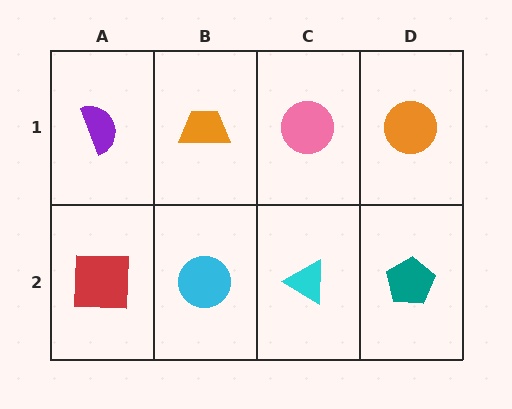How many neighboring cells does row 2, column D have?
2.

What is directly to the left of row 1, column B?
A purple semicircle.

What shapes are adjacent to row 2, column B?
An orange trapezoid (row 1, column B), a red square (row 2, column A), a cyan triangle (row 2, column C).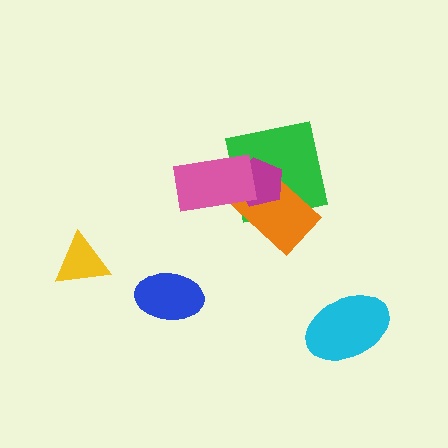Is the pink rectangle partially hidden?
No, no other shape covers it.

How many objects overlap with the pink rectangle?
3 objects overlap with the pink rectangle.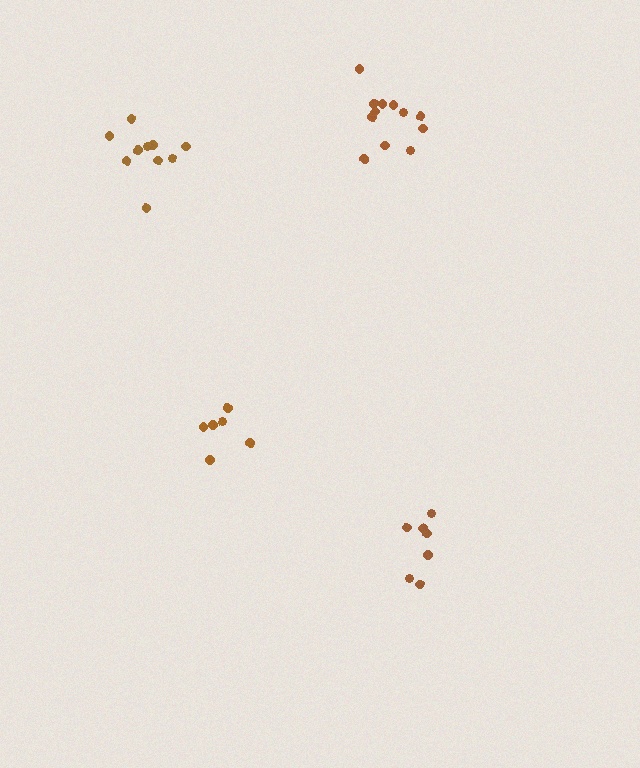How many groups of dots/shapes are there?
There are 4 groups.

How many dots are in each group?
Group 1: 10 dots, Group 2: 6 dots, Group 3: 7 dots, Group 4: 12 dots (35 total).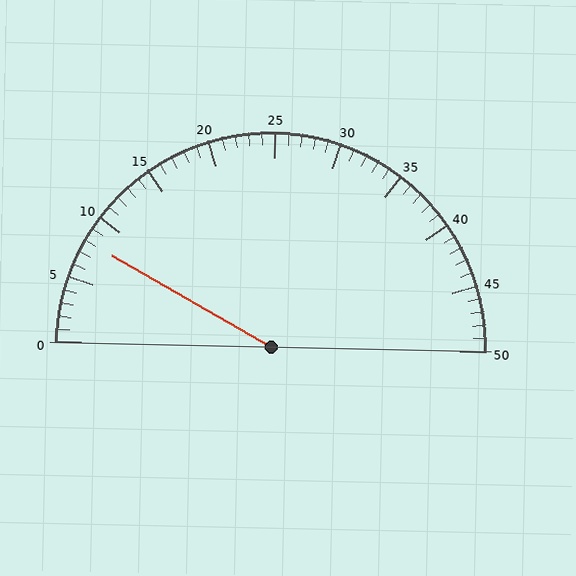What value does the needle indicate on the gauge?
The needle indicates approximately 8.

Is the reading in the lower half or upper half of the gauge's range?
The reading is in the lower half of the range (0 to 50).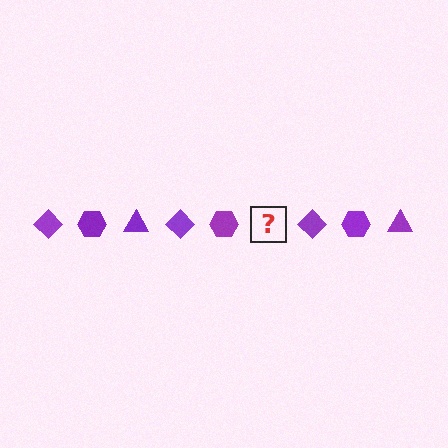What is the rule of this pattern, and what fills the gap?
The rule is that the pattern cycles through diamond, hexagon, triangle shapes in purple. The gap should be filled with a purple triangle.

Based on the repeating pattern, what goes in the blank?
The blank should be a purple triangle.